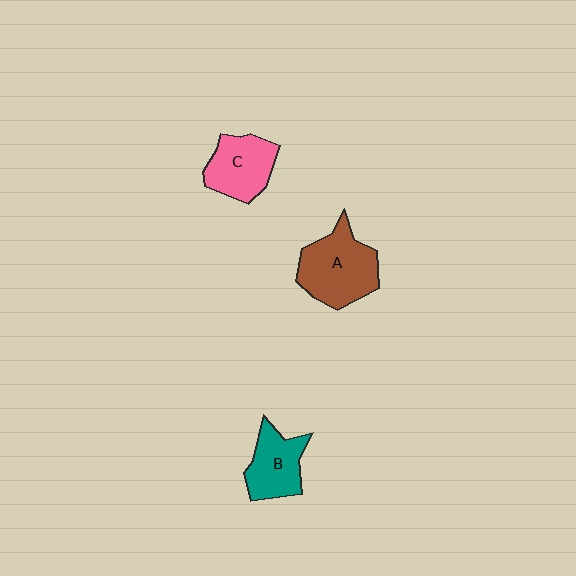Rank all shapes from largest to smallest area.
From largest to smallest: A (brown), C (pink), B (teal).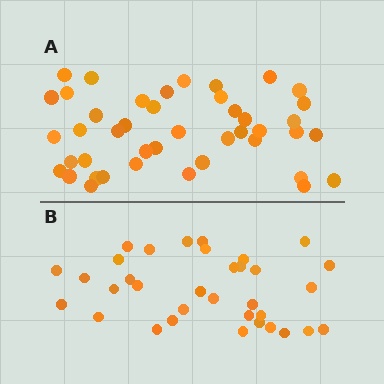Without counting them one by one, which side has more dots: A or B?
Region A (the top region) has more dots.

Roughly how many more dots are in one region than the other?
Region A has roughly 8 or so more dots than region B.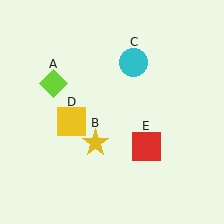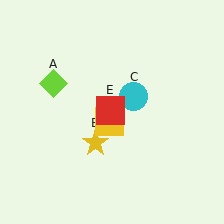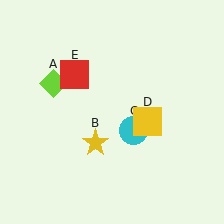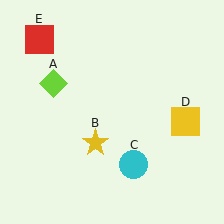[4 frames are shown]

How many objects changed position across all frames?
3 objects changed position: cyan circle (object C), yellow square (object D), red square (object E).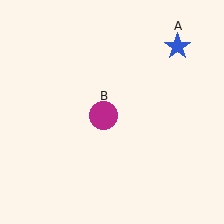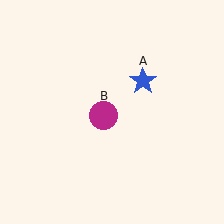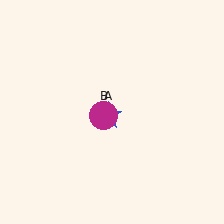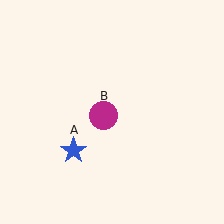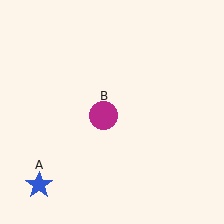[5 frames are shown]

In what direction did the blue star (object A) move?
The blue star (object A) moved down and to the left.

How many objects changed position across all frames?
1 object changed position: blue star (object A).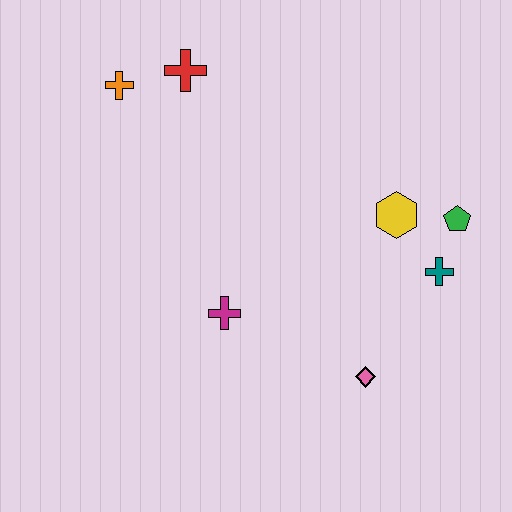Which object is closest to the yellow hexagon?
The green pentagon is closest to the yellow hexagon.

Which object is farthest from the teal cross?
The orange cross is farthest from the teal cross.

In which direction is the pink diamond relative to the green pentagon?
The pink diamond is below the green pentagon.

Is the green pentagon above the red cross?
No